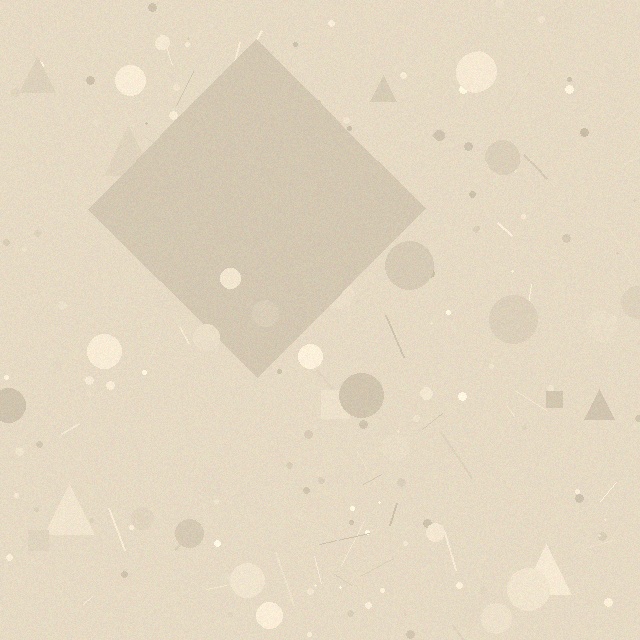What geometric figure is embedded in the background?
A diamond is embedded in the background.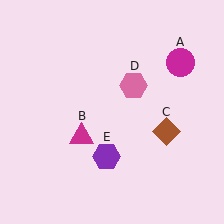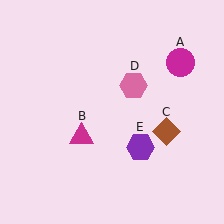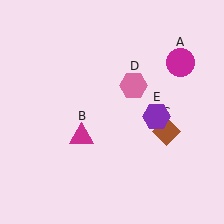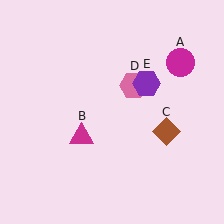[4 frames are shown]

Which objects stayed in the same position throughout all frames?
Magenta circle (object A) and magenta triangle (object B) and brown diamond (object C) and pink hexagon (object D) remained stationary.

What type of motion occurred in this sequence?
The purple hexagon (object E) rotated counterclockwise around the center of the scene.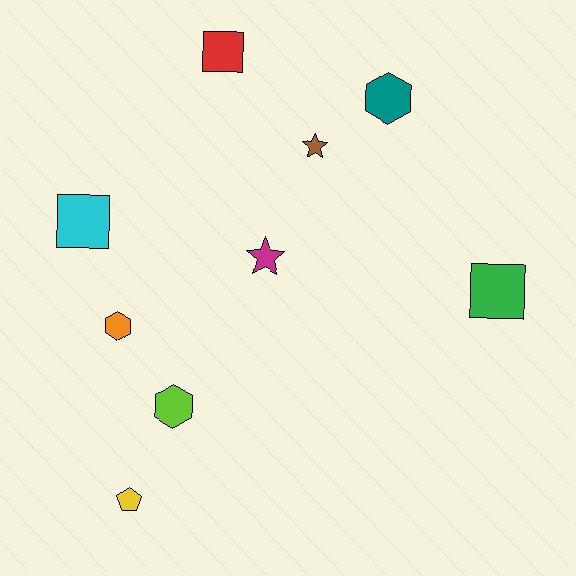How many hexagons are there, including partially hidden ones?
There are 3 hexagons.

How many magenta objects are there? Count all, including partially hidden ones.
There is 1 magenta object.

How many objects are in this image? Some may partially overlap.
There are 9 objects.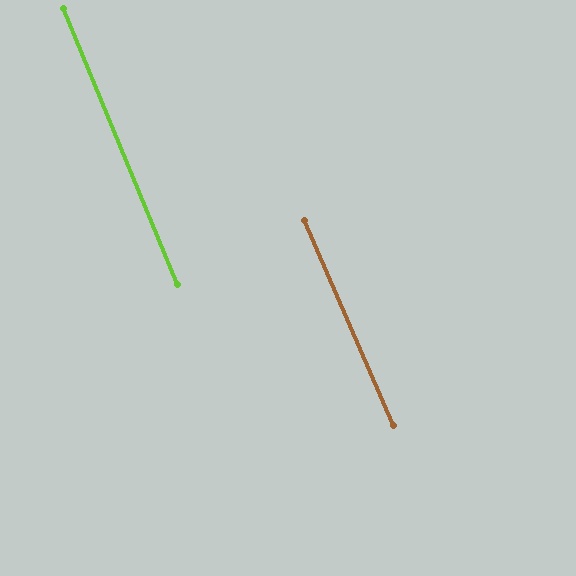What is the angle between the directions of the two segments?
Approximately 1 degree.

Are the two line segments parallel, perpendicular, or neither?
Parallel — their directions differ by only 0.8°.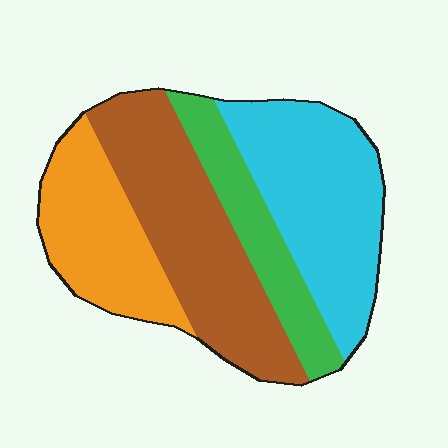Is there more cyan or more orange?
Cyan.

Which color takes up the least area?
Green, at roughly 15%.